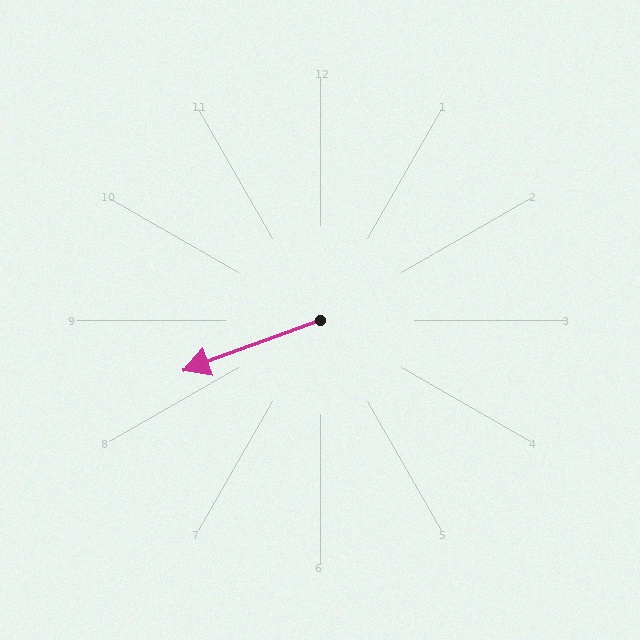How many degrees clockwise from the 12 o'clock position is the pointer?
Approximately 250 degrees.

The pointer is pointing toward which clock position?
Roughly 8 o'clock.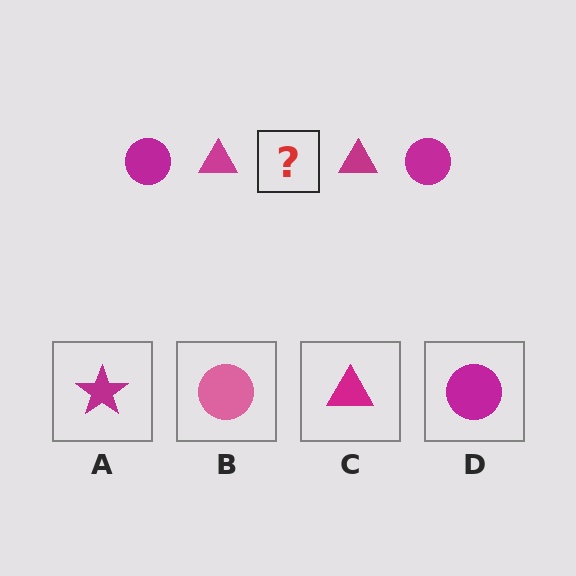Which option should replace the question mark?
Option D.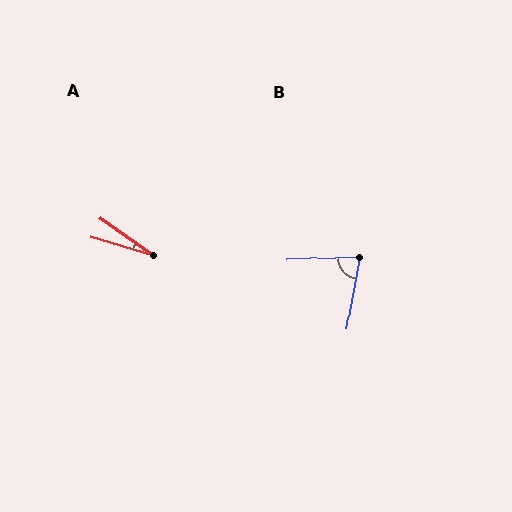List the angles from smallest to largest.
A (18°), B (77°).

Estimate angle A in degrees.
Approximately 18 degrees.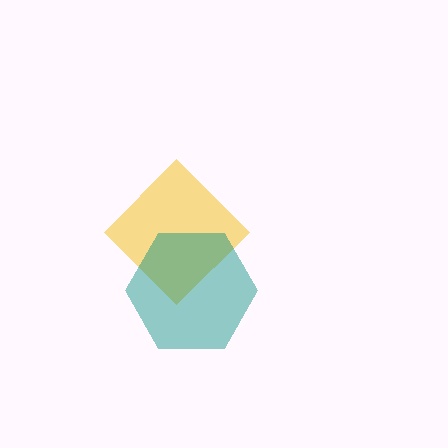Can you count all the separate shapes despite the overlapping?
Yes, there are 2 separate shapes.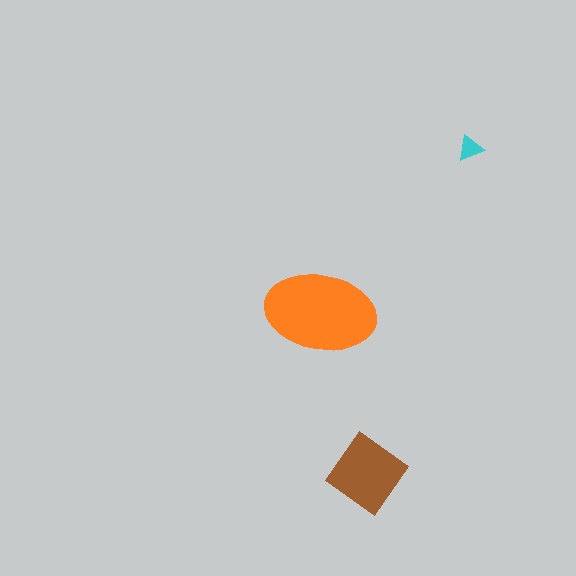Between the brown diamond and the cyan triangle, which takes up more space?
The brown diamond.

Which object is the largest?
The orange ellipse.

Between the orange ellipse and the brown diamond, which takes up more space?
The orange ellipse.